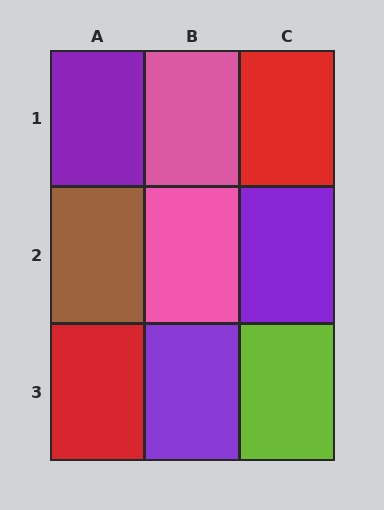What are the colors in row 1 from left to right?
Purple, pink, red.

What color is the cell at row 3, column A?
Red.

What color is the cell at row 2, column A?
Brown.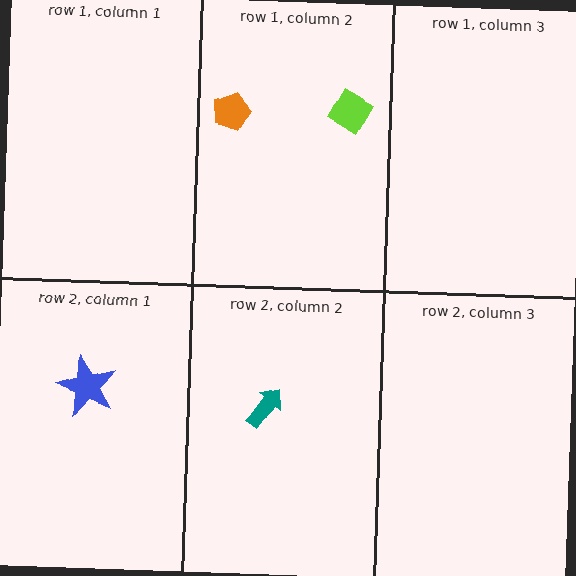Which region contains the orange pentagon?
The row 1, column 2 region.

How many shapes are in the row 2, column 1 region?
1.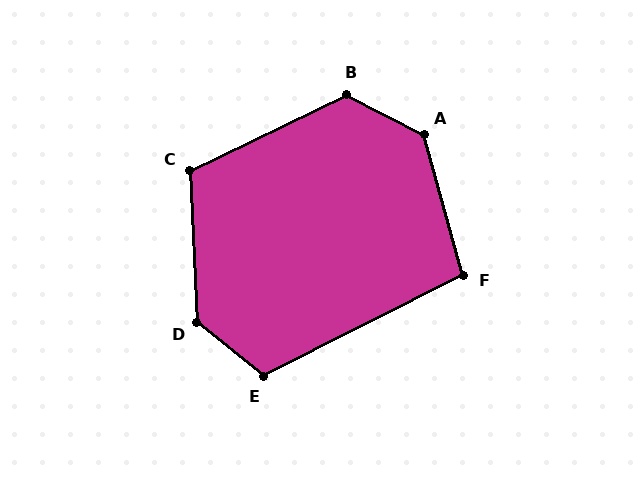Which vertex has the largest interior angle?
A, at approximately 133 degrees.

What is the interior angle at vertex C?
Approximately 113 degrees (obtuse).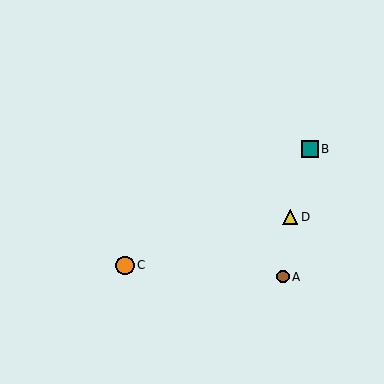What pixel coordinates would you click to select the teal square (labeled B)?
Click at (310, 149) to select the teal square B.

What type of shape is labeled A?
Shape A is a brown circle.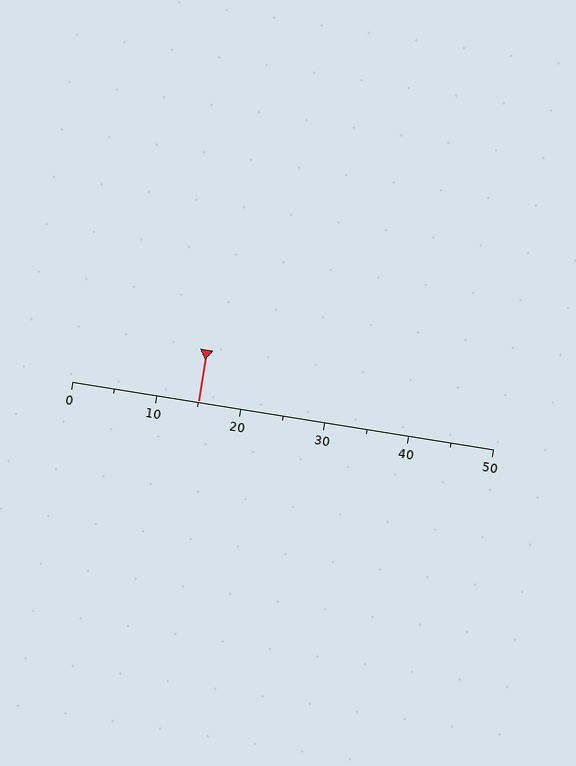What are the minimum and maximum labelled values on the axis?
The axis runs from 0 to 50.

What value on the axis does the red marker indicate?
The marker indicates approximately 15.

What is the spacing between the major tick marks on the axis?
The major ticks are spaced 10 apart.